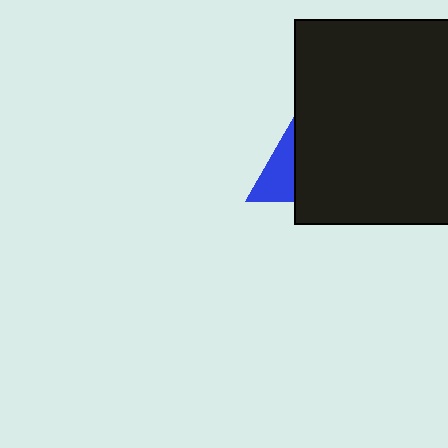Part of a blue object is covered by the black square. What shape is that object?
It is a triangle.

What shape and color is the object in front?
The object in front is a black square.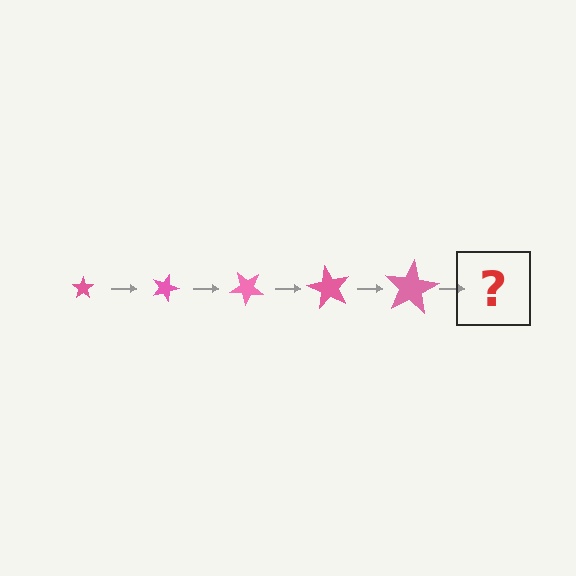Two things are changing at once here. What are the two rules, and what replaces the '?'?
The two rules are that the star grows larger each step and it rotates 20 degrees each step. The '?' should be a star, larger than the previous one and rotated 100 degrees from the start.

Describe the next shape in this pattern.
It should be a star, larger than the previous one and rotated 100 degrees from the start.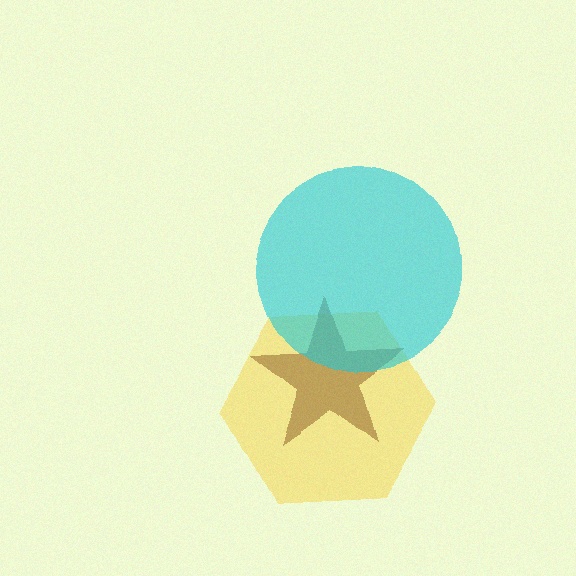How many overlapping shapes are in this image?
There are 3 overlapping shapes in the image.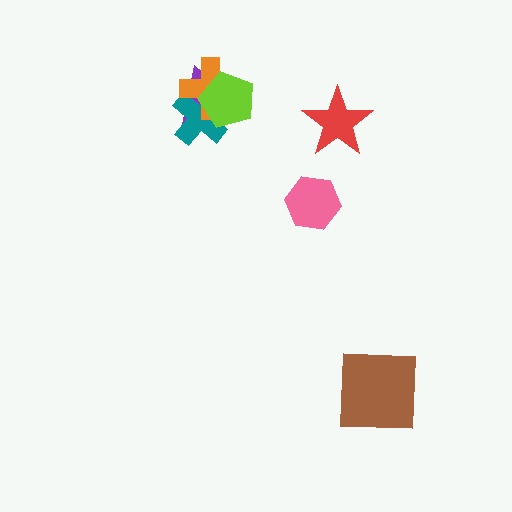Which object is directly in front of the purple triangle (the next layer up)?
The teal cross is directly in front of the purple triangle.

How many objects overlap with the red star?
0 objects overlap with the red star.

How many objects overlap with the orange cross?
3 objects overlap with the orange cross.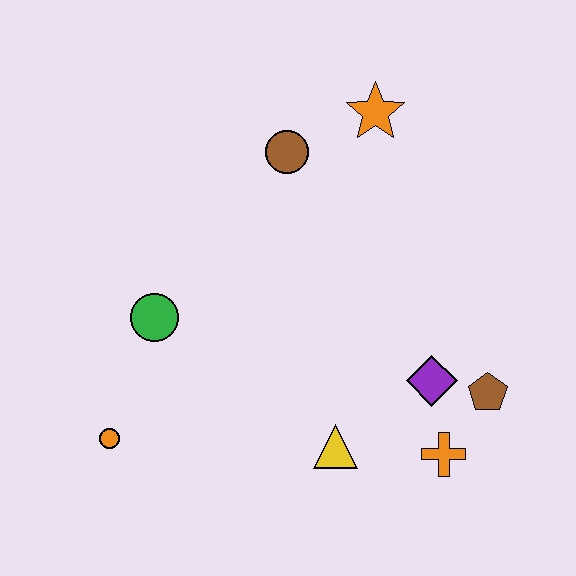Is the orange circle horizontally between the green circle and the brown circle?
No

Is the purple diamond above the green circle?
No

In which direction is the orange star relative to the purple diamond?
The orange star is above the purple diamond.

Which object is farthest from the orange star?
The orange circle is farthest from the orange star.